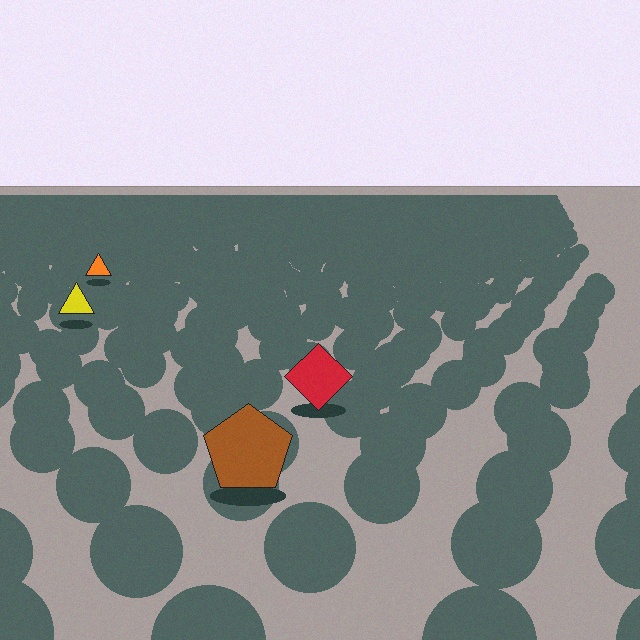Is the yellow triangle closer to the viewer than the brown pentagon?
No. The brown pentagon is closer — you can tell from the texture gradient: the ground texture is coarser near it.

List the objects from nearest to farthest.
From nearest to farthest: the brown pentagon, the red diamond, the yellow triangle, the orange triangle.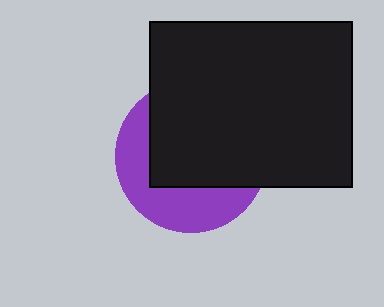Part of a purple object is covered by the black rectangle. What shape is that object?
It is a circle.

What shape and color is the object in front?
The object in front is a black rectangle.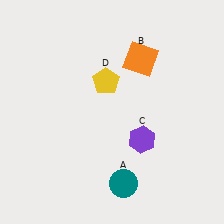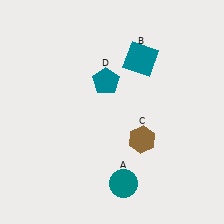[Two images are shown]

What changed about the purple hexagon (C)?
In Image 1, C is purple. In Image 2, it changed to brown.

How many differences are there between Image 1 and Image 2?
There are 3 differences between the two images.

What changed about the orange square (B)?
In Image 1, B is orange. In Image 2, it changed to teal.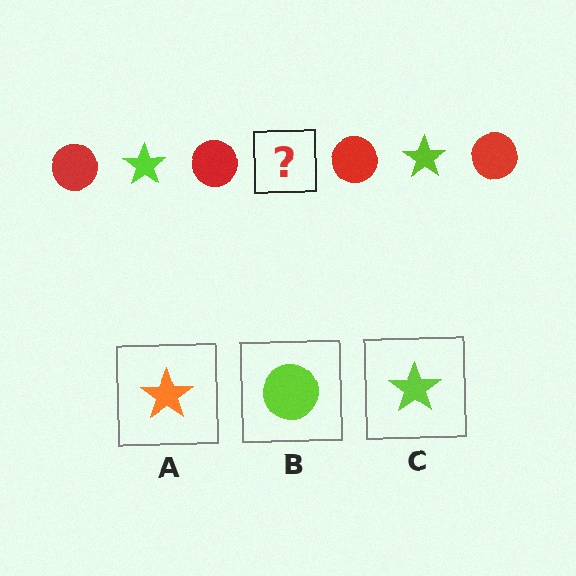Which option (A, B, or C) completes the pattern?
C.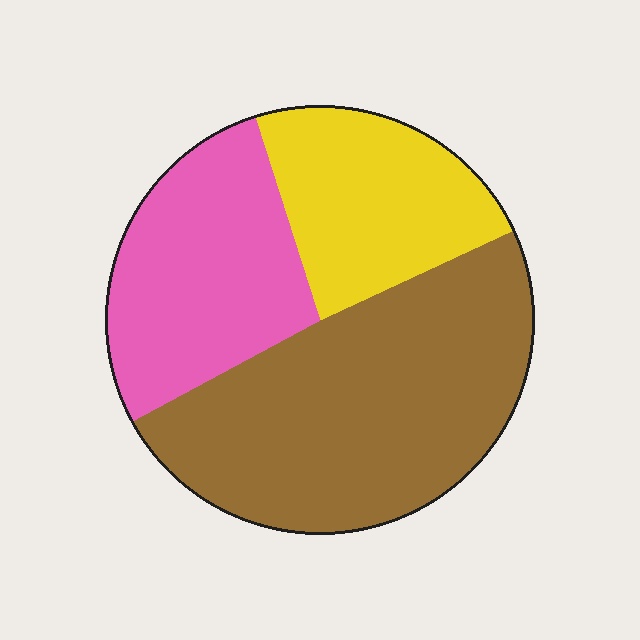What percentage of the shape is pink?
Pink covers about 30% of the shape.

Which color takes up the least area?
Yellow, at roughly 25%.